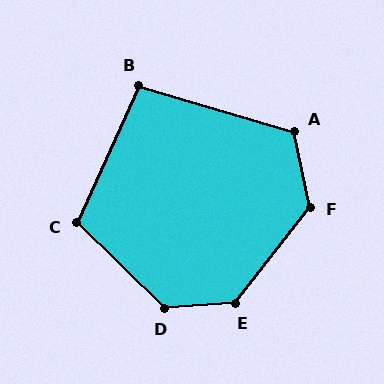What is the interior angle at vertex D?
Approximately 132 degrees (obtuse).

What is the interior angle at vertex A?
Approximately 118 degrees (obtuse).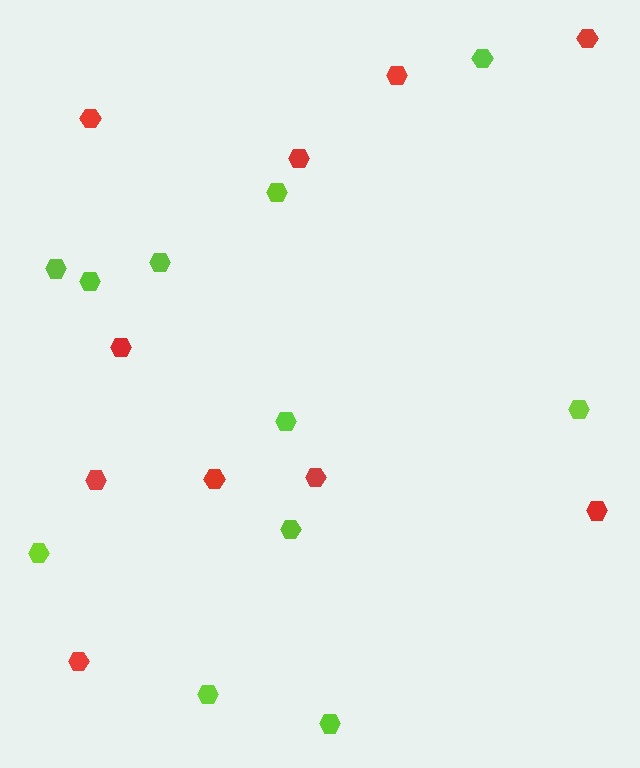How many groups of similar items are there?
There are 2 groups: one group of red hexagons (10) and one group of lime hexagons (11).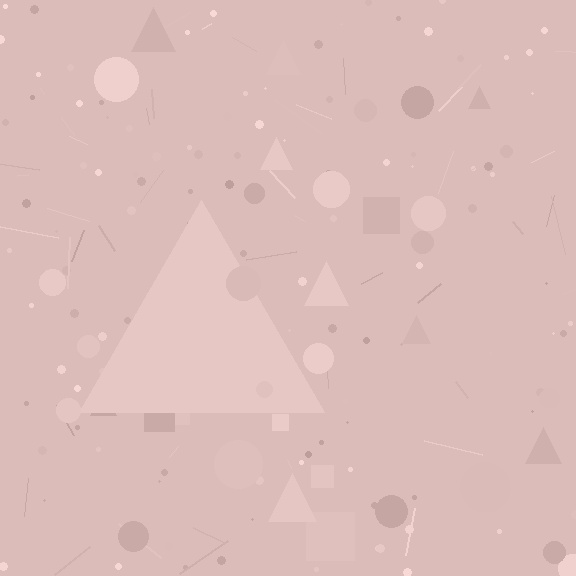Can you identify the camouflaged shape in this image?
The camouflaged shape is a triangle.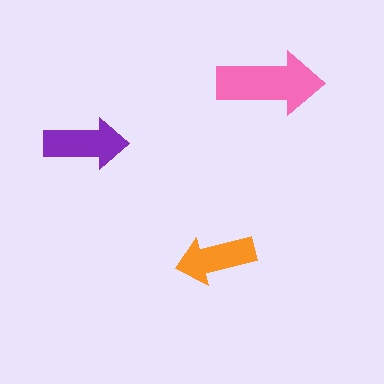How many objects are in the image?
There are 3 objects in the image.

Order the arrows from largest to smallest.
the pink one, the purple one, the orange one.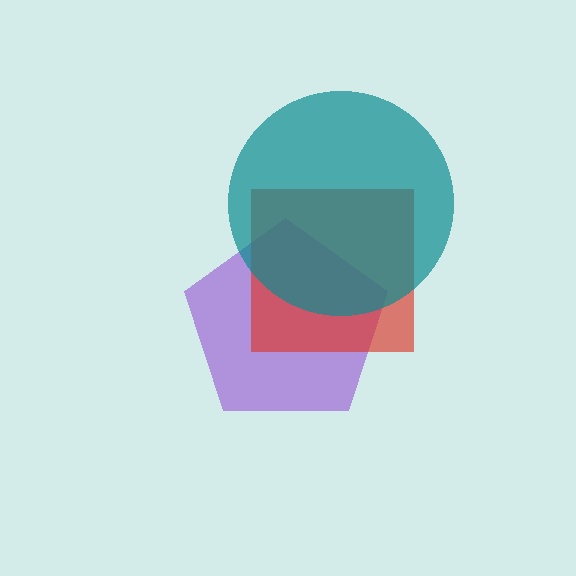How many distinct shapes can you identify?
There are 3 distinct shapes: a purple pentagon, a red square, a teal circle.